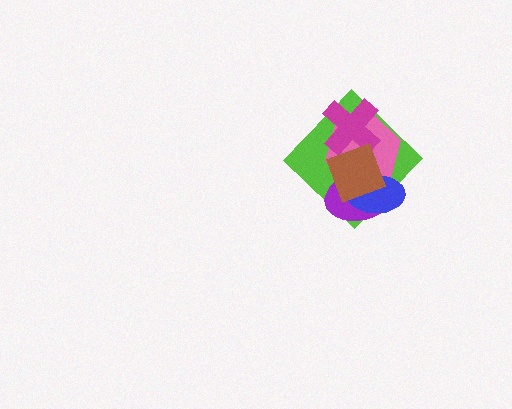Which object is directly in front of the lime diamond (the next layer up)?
The purple ellipse is directly in front of the lime diamond.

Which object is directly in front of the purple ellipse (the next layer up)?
The pink hexagon is directly in front of the purple ellipse.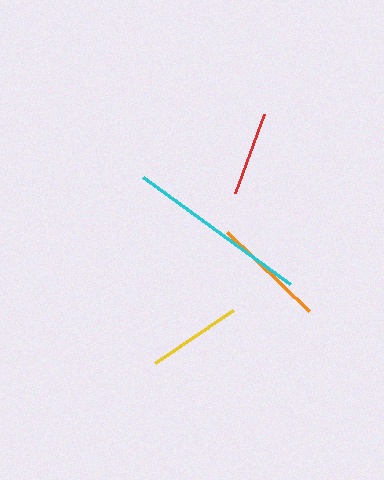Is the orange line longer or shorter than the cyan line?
The cyan line is longer than the orange line.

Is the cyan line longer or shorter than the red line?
The cyan line is longer than the red line.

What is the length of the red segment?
The red segment is approximately 84 pixels long.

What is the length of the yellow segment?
The yellow segment is approximately 94 pixels long.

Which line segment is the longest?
The cyan line is the longest at approximately 182 pixels.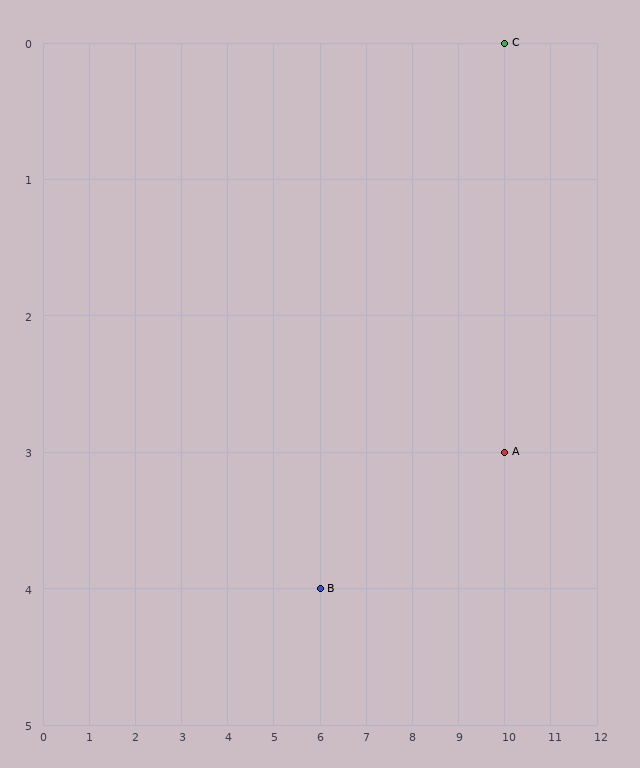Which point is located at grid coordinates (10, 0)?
Point C is at (10, 0).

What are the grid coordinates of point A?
Point A is at grid coordinates (10, 3).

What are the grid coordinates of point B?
Point B is at grid coordinates (6, 4).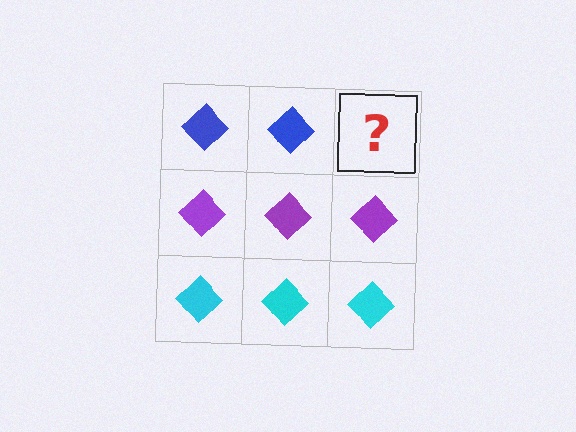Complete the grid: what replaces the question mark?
The question mark should be replaced with a blue diamond.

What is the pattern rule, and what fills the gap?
The rule is that each row has a consistent color. The gap should be filled with a blue diamond.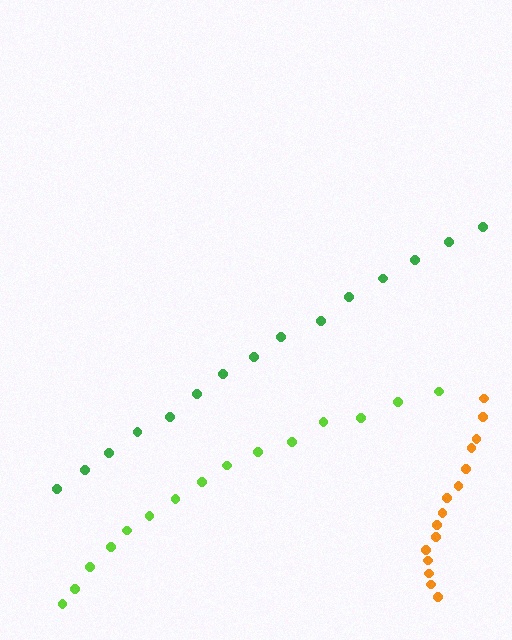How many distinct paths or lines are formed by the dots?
There are 3 distinct paths.